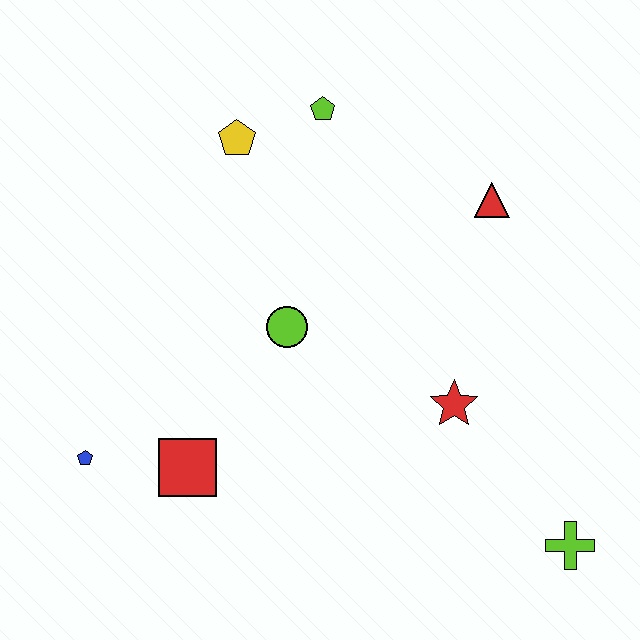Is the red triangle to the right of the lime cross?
No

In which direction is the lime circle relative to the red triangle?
The lime circle is to the left of the red triangle.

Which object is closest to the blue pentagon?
The red square is closest to the blue pentagon.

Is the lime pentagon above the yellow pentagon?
Yes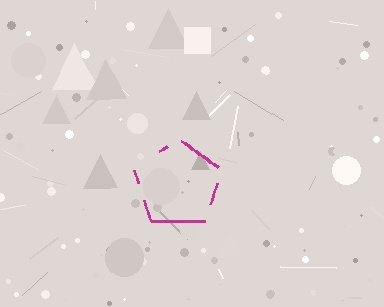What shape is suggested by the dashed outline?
The dashed outline suggests a pentagon.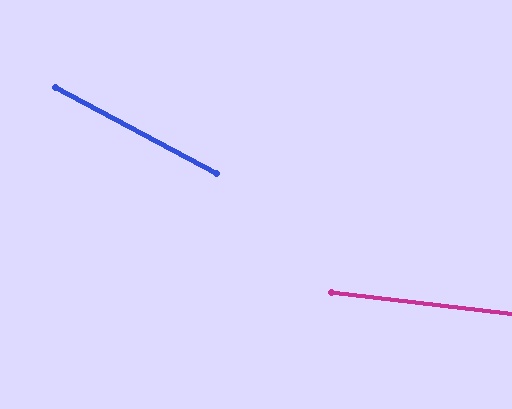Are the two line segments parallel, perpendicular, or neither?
Neither parallel nor perpendicular — they differ by about 21°.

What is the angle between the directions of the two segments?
Approximately 21 degrees.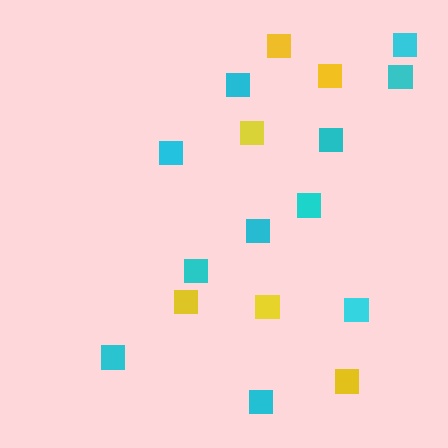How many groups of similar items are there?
There are 2 groups: one group of yellow squares (6) and one group of cyan squares (11).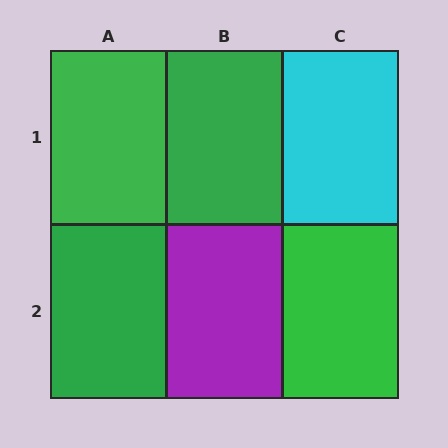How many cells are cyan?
1 cell is cyan.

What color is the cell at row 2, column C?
Green.